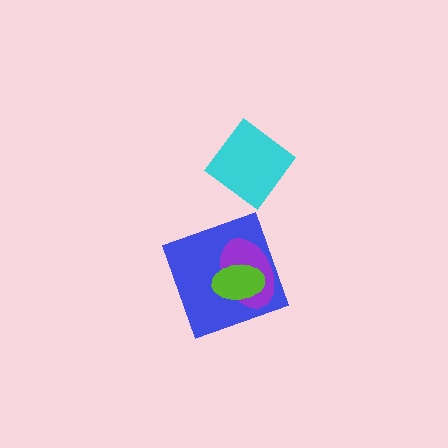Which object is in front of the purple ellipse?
The lime ellipse is in front of the purple ellipse.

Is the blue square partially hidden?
Yes, it is partially covered by another shape.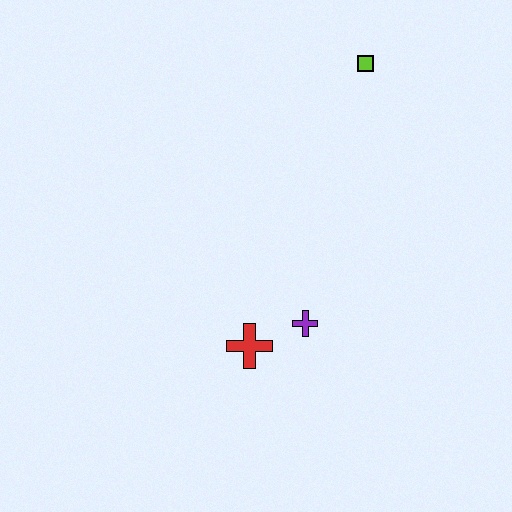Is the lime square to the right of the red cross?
Yes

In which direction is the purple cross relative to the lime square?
The purple cross is below the lime square.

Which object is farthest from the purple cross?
The lime square is farthest from the purple cross.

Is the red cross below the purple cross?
Yes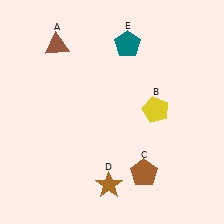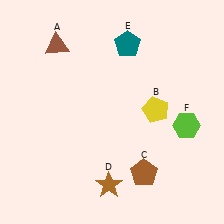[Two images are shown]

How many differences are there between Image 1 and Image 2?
There is 1 difference between the two images.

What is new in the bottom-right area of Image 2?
A lime hexagon (F) was added in the bottom-right area of Image 2.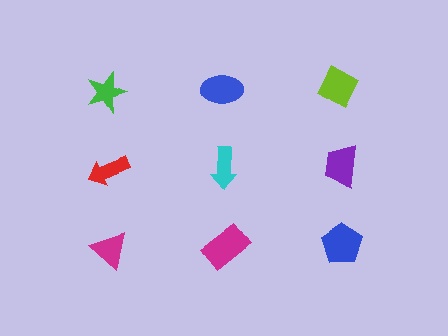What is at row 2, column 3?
A purple trapezoid.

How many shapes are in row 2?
3 shapes.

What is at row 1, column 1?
A green star.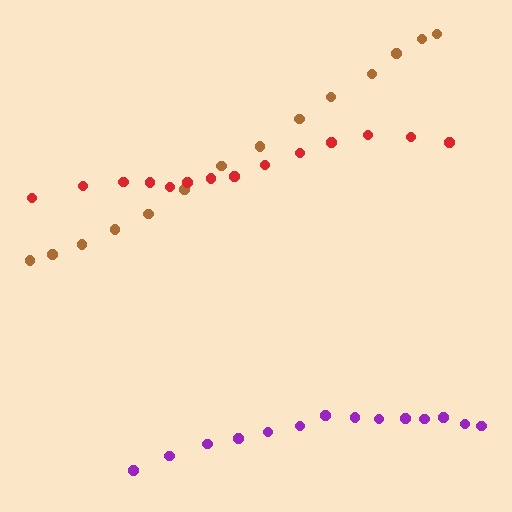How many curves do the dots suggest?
There are 3 distinct paths.